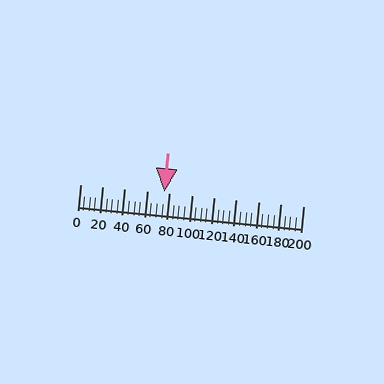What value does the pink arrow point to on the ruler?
The pink arrow points to approximately 75.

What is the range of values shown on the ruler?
The ruler shows values from 0 to 200.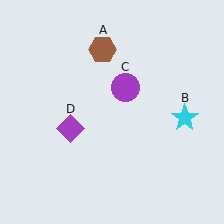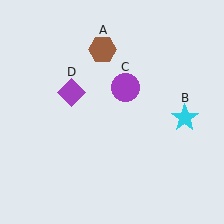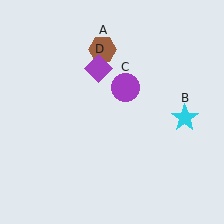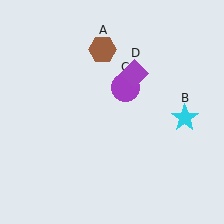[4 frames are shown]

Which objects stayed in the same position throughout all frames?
Brown hexagon (object A) and cyan star (object B) and purple circle (object C) remained stationary.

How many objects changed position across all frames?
1 object changed position: purple diamond (object D).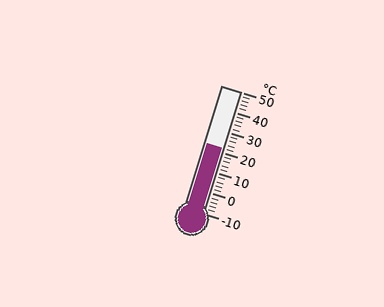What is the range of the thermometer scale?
The thermometer scale ranges from -10°C to 50°C.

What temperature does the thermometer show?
The thermometer shows approximately 22°C.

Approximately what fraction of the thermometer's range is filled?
The thermometer is filled to approximately 55% of its range.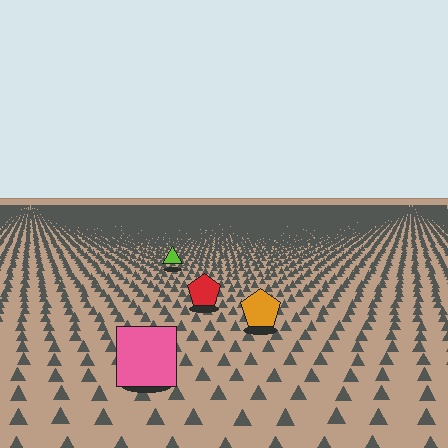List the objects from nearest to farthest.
From nearest to farthest: the pink square, the orange pentagon, the red pentagon, the lime triangle.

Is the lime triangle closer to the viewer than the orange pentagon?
No. The orange pentagon is closer — you can tell from the texture gradient: the ground texture is coarser near it.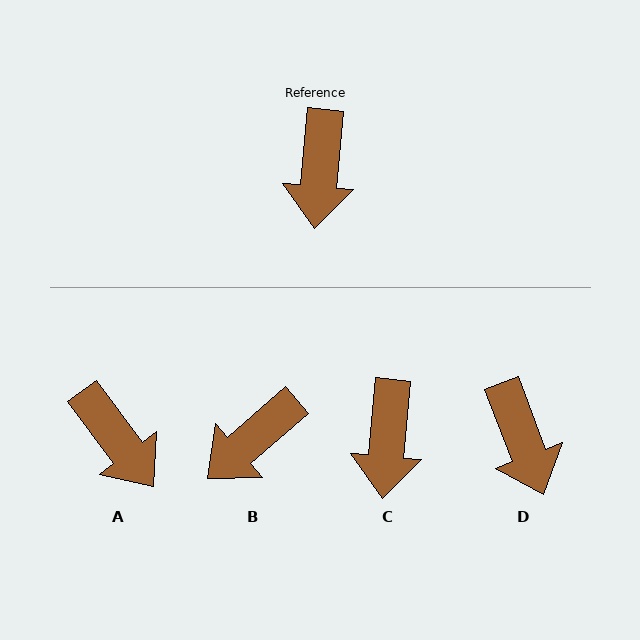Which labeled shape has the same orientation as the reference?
C.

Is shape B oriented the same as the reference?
No, it is off by about 44 degrees.